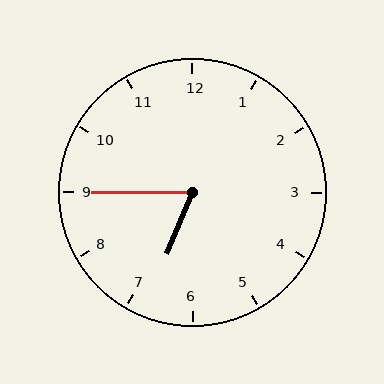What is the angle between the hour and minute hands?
Approximately 68 degrees.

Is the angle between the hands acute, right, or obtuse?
It is acute.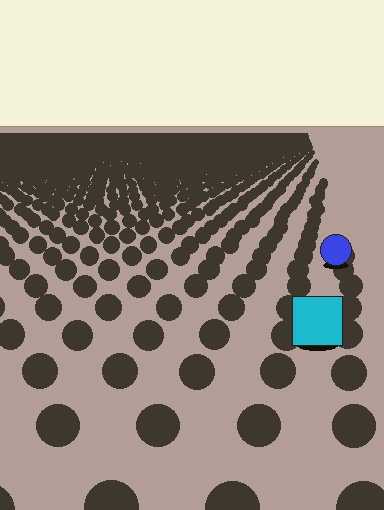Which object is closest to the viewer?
The cyan square is closest. The texture marks near it are larger and more spread out.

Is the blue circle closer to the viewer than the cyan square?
No. The cyan square is closer — you can tell from the texture gradient: the ground texture is coarser near it.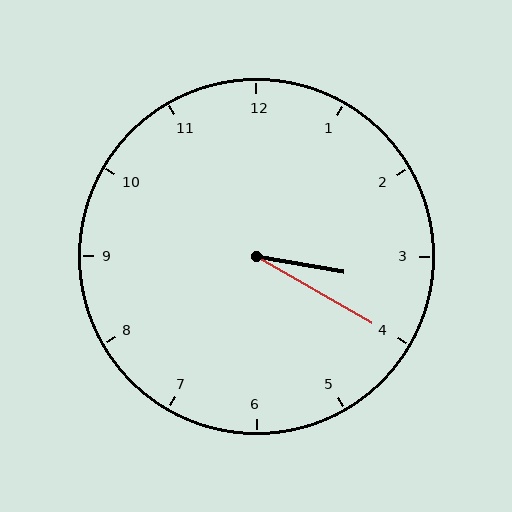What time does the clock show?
3:20.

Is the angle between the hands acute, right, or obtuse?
It is acute.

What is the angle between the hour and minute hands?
Approximately 20 degrees.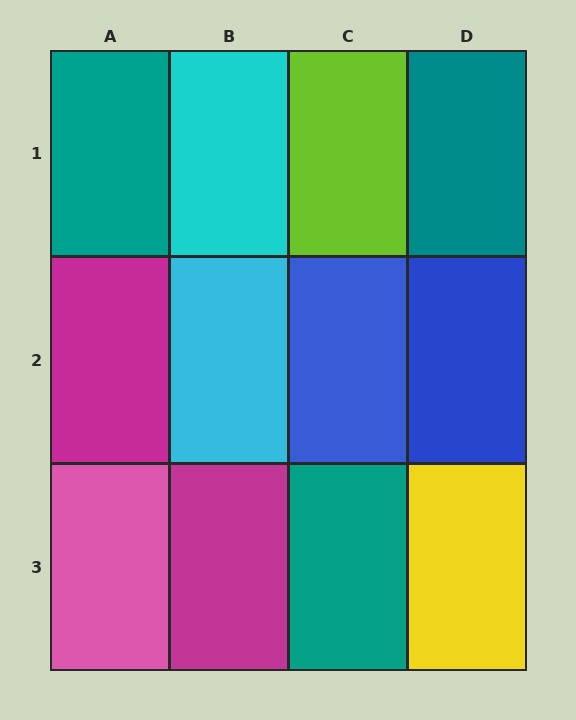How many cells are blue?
2 cells are blue.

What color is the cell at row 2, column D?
Blue.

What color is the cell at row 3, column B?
Magenta.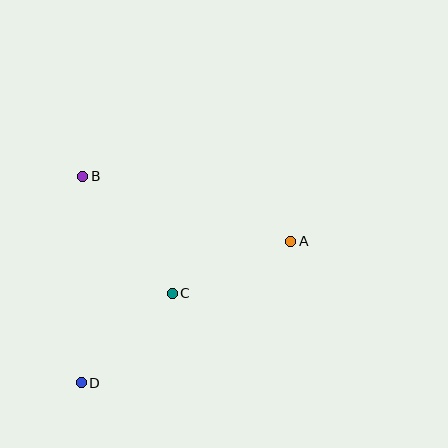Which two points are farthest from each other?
Points A and D are farthest from each other.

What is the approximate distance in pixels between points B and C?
The distance between B and C is approximately 147 pixels.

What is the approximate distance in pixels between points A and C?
The distance between A and C is approximately 129 pixels.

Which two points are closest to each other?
Points C and D are closest to each other.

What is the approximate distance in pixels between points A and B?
The distance between A and B is approximately 218 pixels.